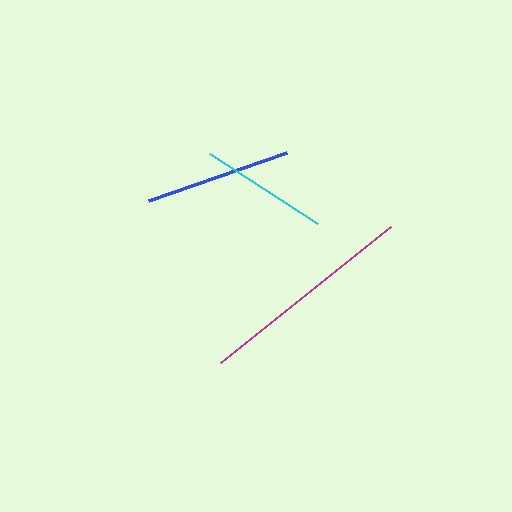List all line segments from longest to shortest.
From longest to shortest: magenta, blue, cyan.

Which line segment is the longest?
The magenta line is the longest at approximately 217 pixels.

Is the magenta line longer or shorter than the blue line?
The magenta line is longer than the blue line.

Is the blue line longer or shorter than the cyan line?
The blue line is longer than the cyan line.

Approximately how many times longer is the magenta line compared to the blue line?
The magenta line is approximately 1.5 times the length of the blue line.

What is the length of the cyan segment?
The cyan segment is approximately 129 pixels long.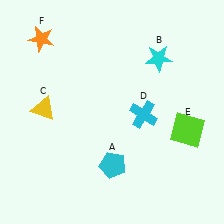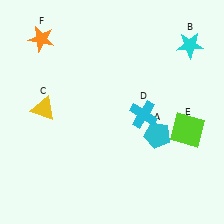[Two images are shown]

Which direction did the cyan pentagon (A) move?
The cyan pentagon (A) moved right.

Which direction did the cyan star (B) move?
The cyan star (B) moved right.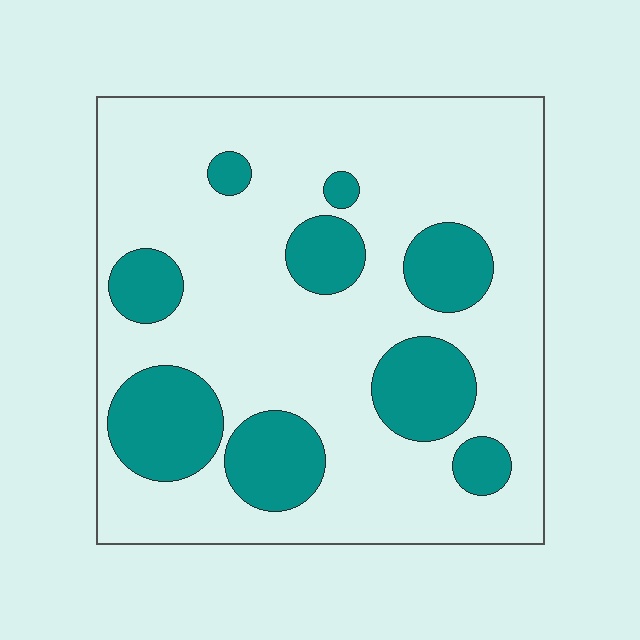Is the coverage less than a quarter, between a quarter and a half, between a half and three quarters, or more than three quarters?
Less than a quarter.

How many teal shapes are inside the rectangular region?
9.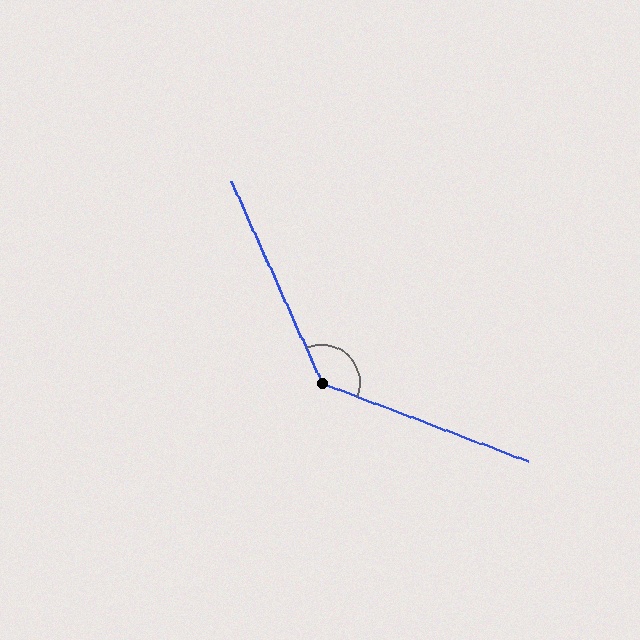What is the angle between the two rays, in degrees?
Approximately 135 degrees.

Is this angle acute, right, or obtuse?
It is obtuse.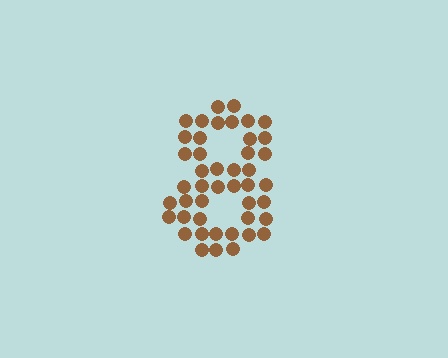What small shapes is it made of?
It is made of small circles.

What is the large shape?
The large shape is the digit 8.